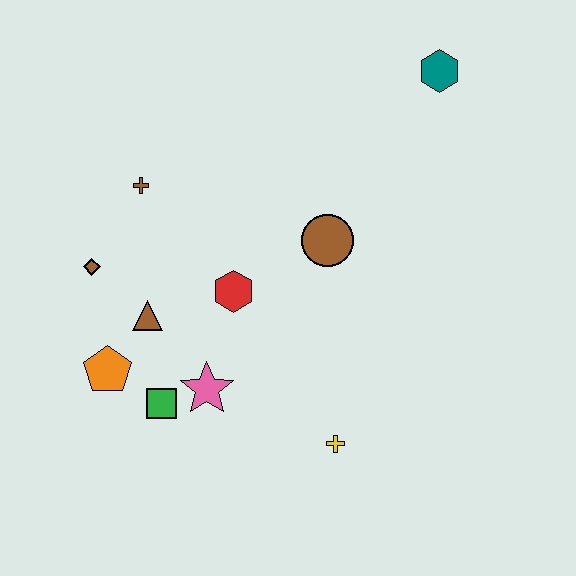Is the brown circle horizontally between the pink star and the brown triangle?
No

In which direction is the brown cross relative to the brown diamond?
The brown cross is above the brown diamond.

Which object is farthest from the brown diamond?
The teal hexagon is farthest from the brown diamond.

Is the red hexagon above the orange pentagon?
Yes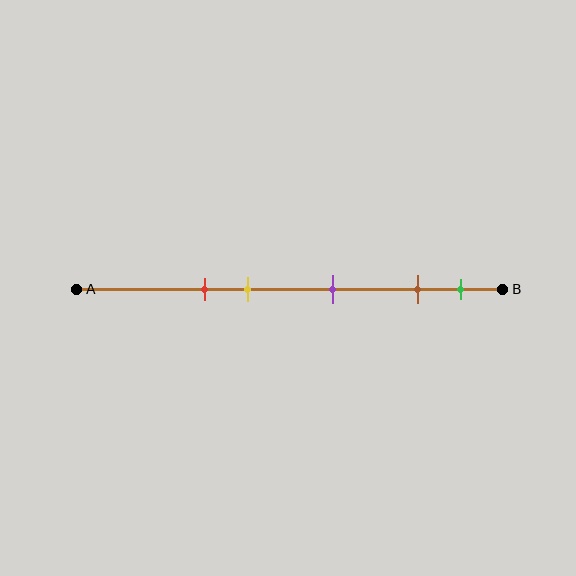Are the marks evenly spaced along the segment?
No, the marks are not evenly spaced.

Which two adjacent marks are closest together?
The brown and green marks are the closest adjacent pair.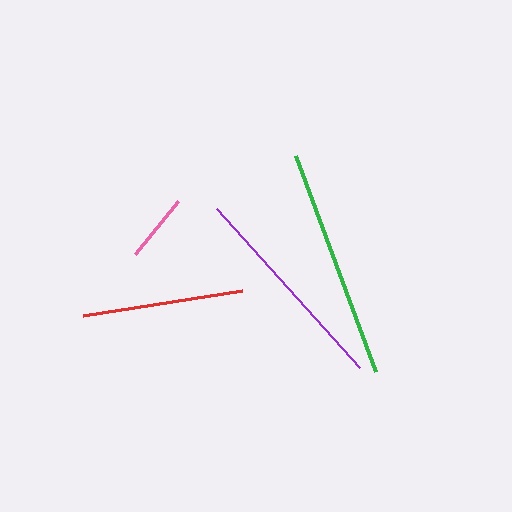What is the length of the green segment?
The green segment is approximately 230 pixels long.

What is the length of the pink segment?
The pink segment is approximately 68 pixels long.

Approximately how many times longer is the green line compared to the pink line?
The green line is approximately 3.4 times the length of the pink line.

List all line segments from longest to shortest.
From longest to shortest: green, purple, red, pink.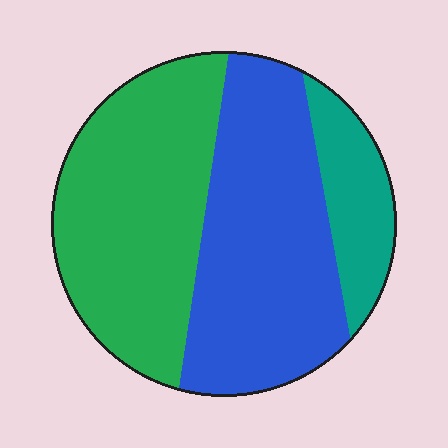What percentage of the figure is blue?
Blue covers about 45% of the figure.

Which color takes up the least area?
Teal, at roughly 15%.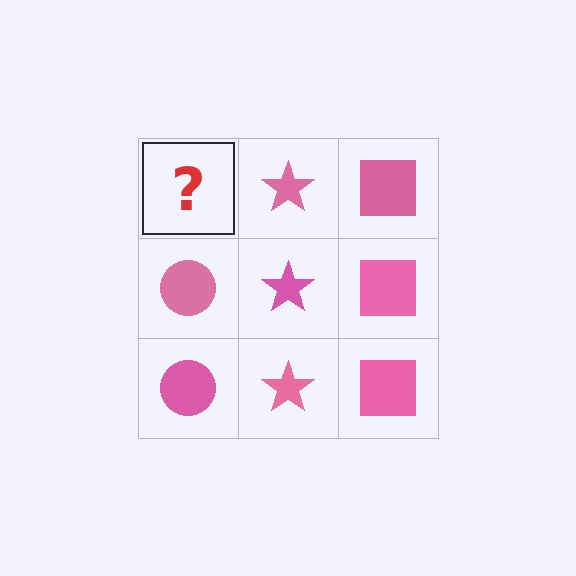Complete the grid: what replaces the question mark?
The question mark should be replaced with a pink circle.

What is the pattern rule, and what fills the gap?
The rule is that each column has a consistent shape. The gap should be filled with a pink circle.